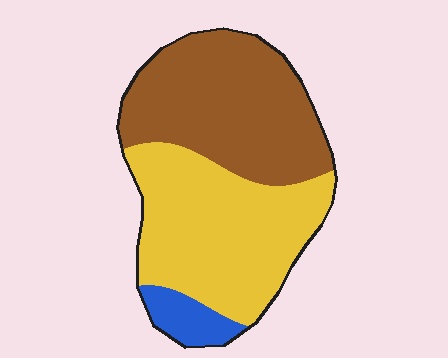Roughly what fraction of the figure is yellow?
Yellow covers 47% of the figure.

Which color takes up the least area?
Blue, at roughly 10%.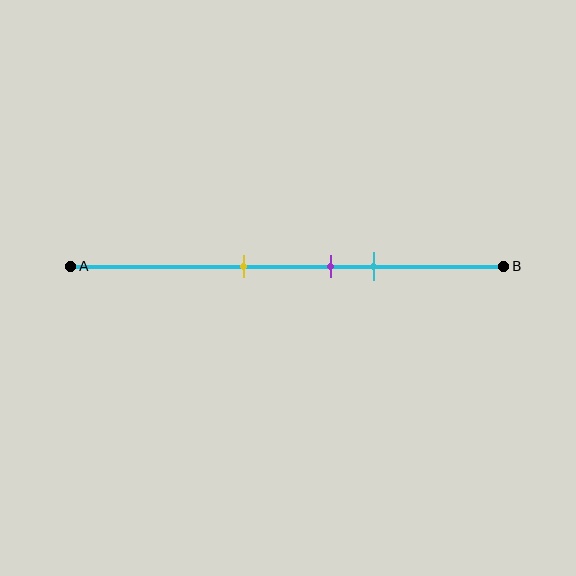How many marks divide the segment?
There are 3 marks dividing the segment.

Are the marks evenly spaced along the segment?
Yes, the marks are approximately evenly spaced.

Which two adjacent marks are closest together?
The purple and cyan marks are the closest adjacent pair.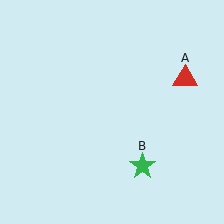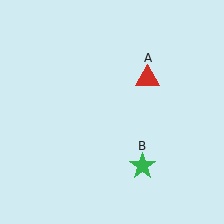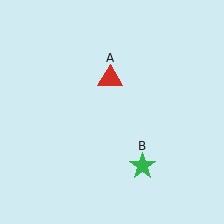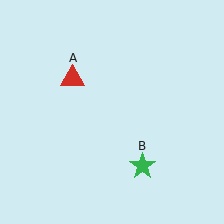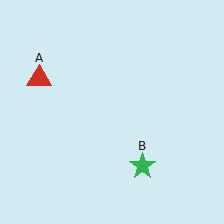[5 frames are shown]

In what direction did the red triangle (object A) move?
The red triangle (object A) moved left.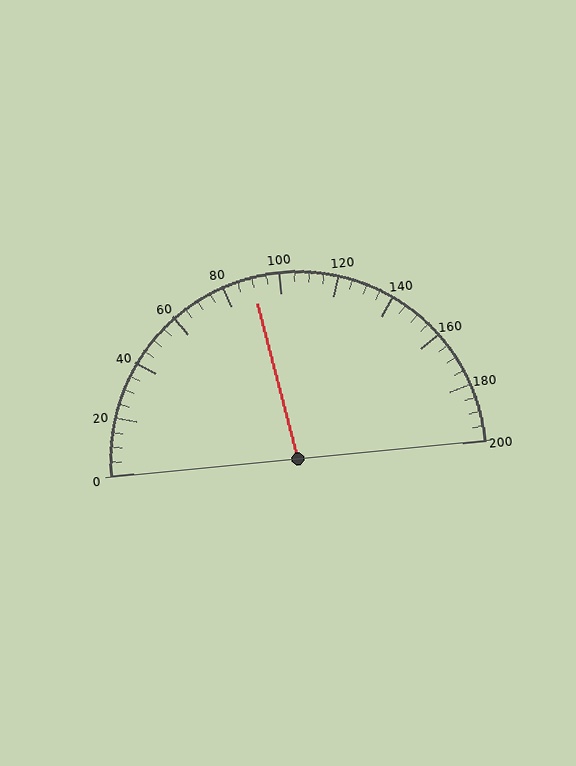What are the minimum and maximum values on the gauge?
The gauge ranges from 0 to 200.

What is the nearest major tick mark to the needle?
The nearest major tick mark is 80.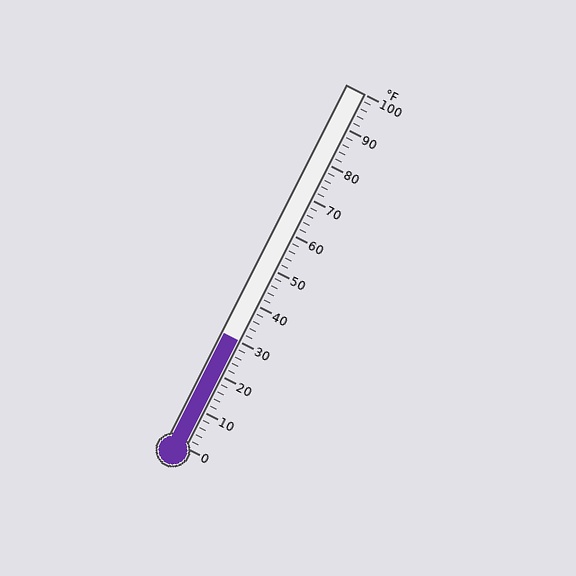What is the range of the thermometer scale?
The thermometer scale ranges from 0°F to 100°F.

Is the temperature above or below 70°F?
The temperature is below 70°F.